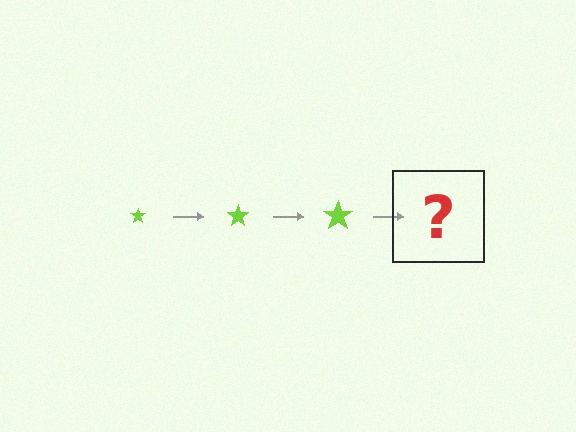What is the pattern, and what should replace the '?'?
The pattern is that the star gets progressively larger each step. The '?' should be a lime star, larger than the previous one.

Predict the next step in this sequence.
The next step is a lime star, larger than the previous one.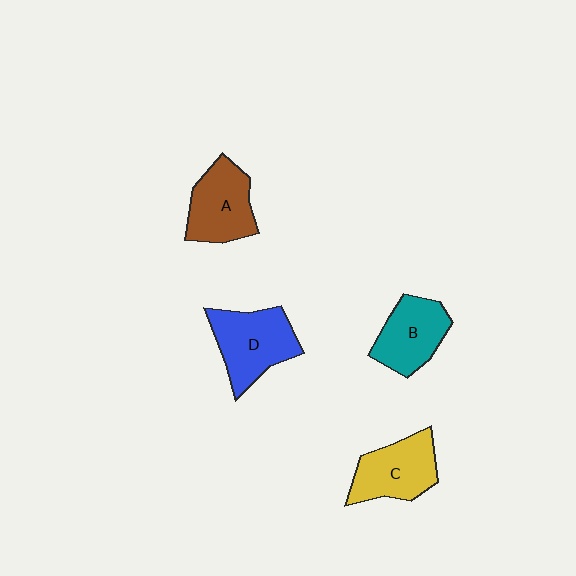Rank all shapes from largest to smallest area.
From largest to smallest: D (blue), A (brown), C (yellow), B (teal).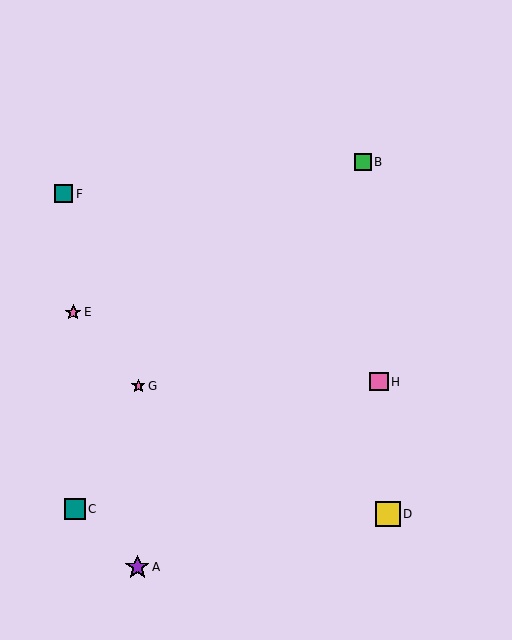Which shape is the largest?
The yellow square (labeled D) is the largest.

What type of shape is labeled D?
Shape D is a yellow square.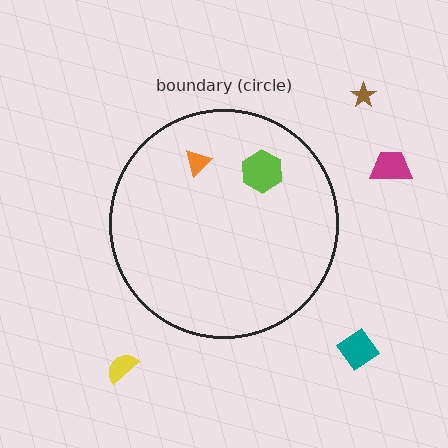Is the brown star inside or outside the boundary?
Outside.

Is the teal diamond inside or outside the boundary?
Outside.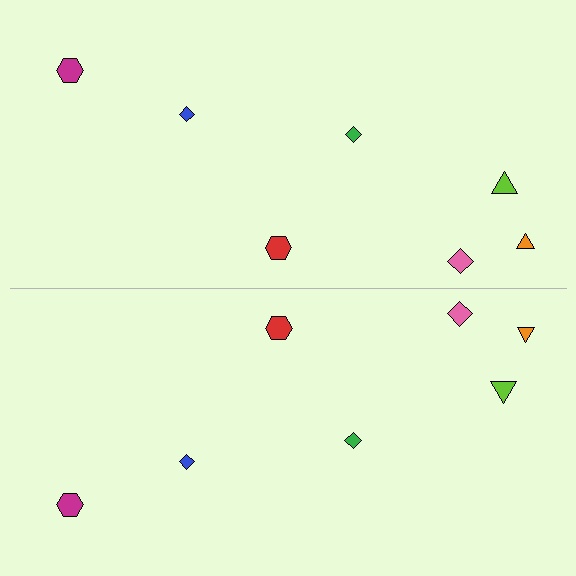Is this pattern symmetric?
Yes, this pattern has bilateral (reflection) symmetry.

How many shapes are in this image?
There are 14 shapes in this image.